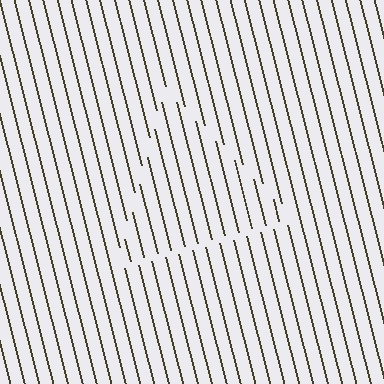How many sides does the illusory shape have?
3 sides — the line-ends trace a triangle.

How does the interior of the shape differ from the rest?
The interior of the shape contains the same grating, shifted by half a period — the contour is defined by the phase discontinuity where line-ends from the inner and outer gratings abut.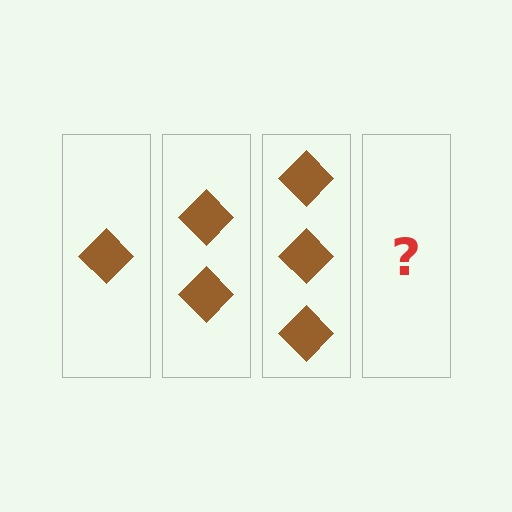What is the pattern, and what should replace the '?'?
The pattern is that each step adds one more diamond. The '?' should be 4 diamonds.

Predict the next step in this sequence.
The next step is 4 diamonds.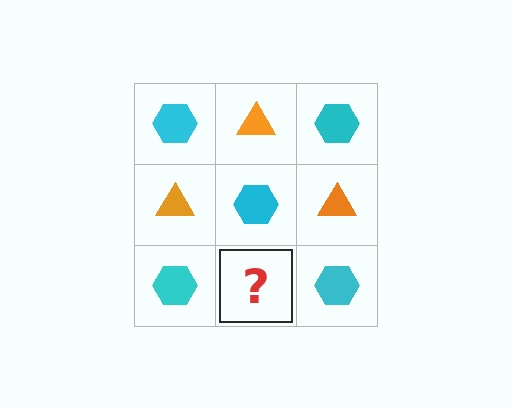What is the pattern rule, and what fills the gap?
The rule is that it alternates cyan hexagon and orange triangle in a checkerboard pattern. The gap should be filled with an orange triangle.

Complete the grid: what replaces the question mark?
The question mark should be replaced with an orange triangle.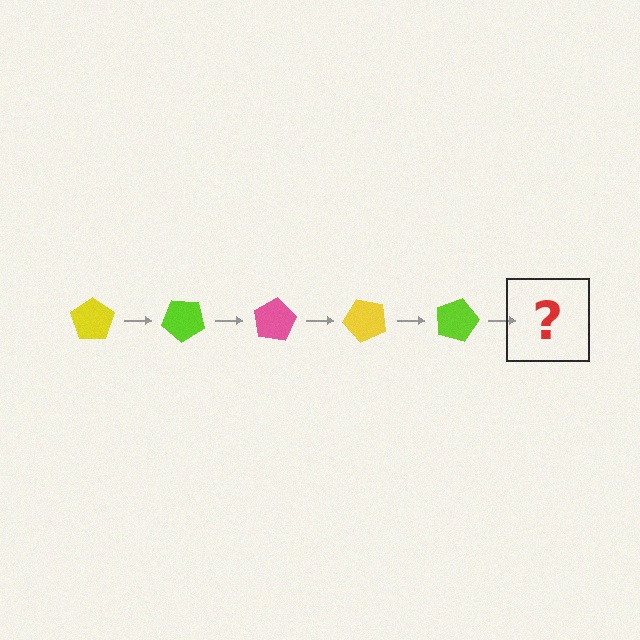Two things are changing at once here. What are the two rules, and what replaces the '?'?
The two rules are that it rotates 40 degrees each step and the color cycles through yellow, lime, and pink. The '?' should be a pink pentagon, rotated 200 degrees from the start.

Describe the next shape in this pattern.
It should be a pink pentagon, rotated 200 degrees from the start.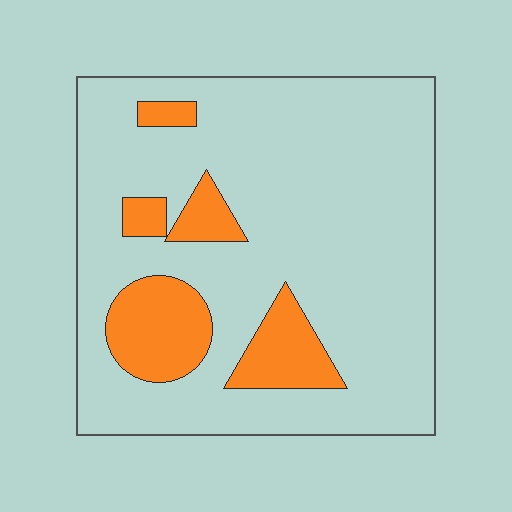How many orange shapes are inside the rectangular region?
5.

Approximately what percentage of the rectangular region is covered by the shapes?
Approximately 15%.